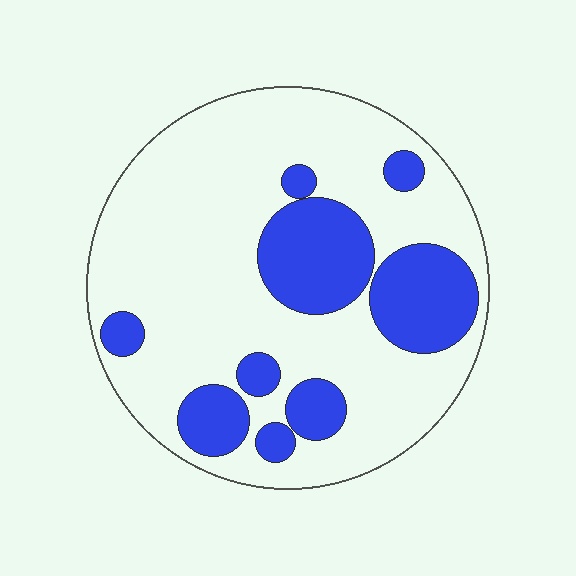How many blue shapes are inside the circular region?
9.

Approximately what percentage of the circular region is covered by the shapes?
Approximately 25%.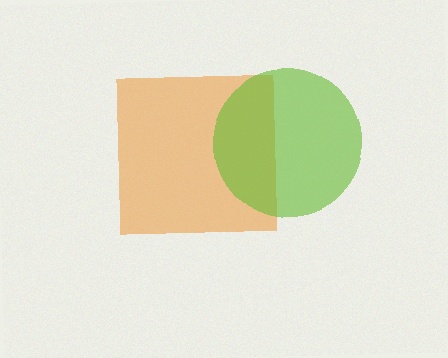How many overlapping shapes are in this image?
There are 2 overlapping shapes in the image.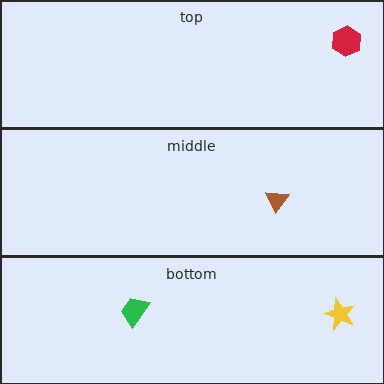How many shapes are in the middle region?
1.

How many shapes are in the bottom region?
2.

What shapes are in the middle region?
The brown triangle.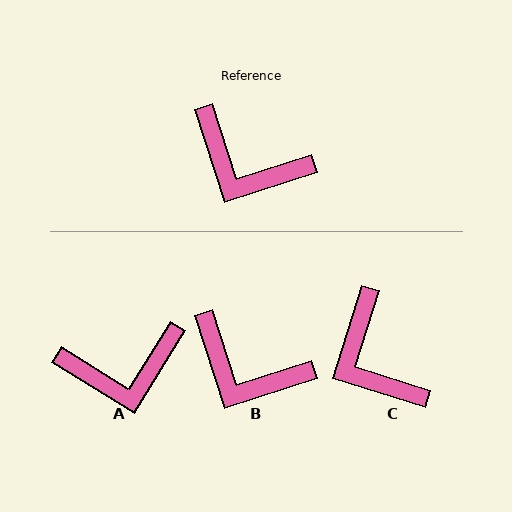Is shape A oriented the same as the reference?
No, it is off by about 40 degrees.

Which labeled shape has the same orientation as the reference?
B.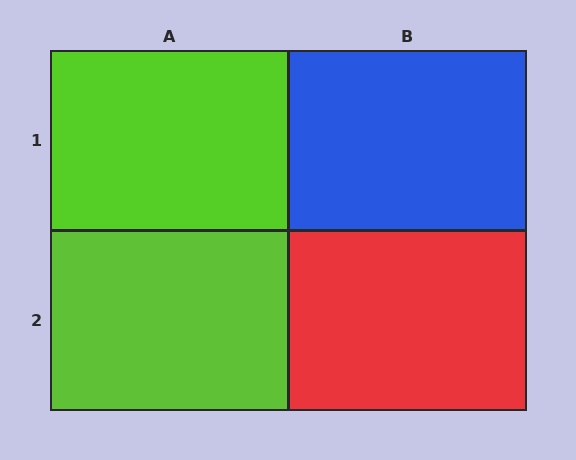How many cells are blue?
1 cell is blue.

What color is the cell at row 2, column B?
Red.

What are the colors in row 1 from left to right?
Lime, blue.